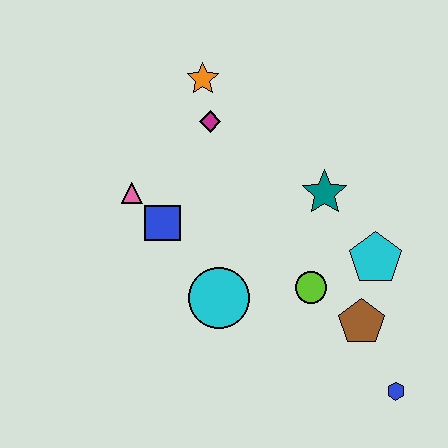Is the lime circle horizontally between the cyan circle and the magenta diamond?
No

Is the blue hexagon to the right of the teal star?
Yes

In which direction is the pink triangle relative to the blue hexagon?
The pink triangle is to the left of the blue hexagon.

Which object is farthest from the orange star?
The blue hexagon is farthest from the orange star.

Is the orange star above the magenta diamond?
Yes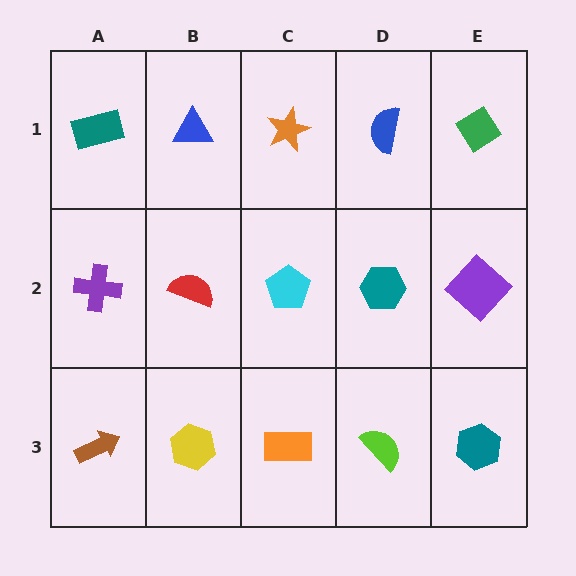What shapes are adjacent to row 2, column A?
A teal rectangle (row 1, column A), a brown arrow (row 3, column A), a red semicircle (row 2, column B).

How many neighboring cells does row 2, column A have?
3.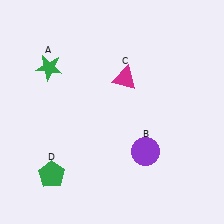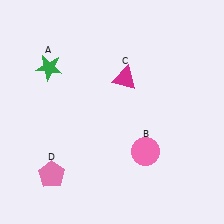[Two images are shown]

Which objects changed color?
B changed from purple to pink. D changed from green to pink.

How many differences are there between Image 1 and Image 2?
There are 2 differences between the two images.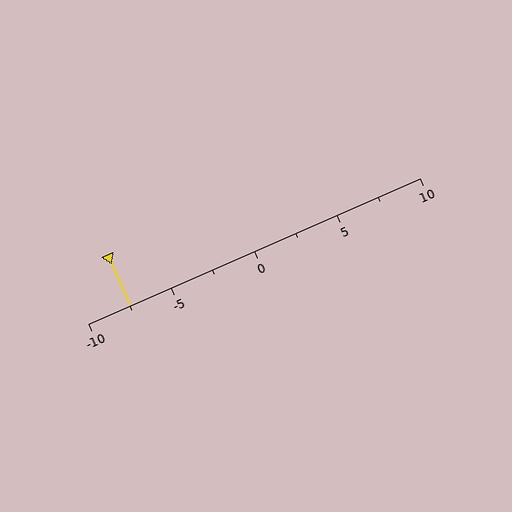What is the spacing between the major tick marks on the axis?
The major ticks are spaced 5 apart.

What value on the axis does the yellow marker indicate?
The marker indicates approximately -7.5.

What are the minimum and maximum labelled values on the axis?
The axis runs from -10 to 10.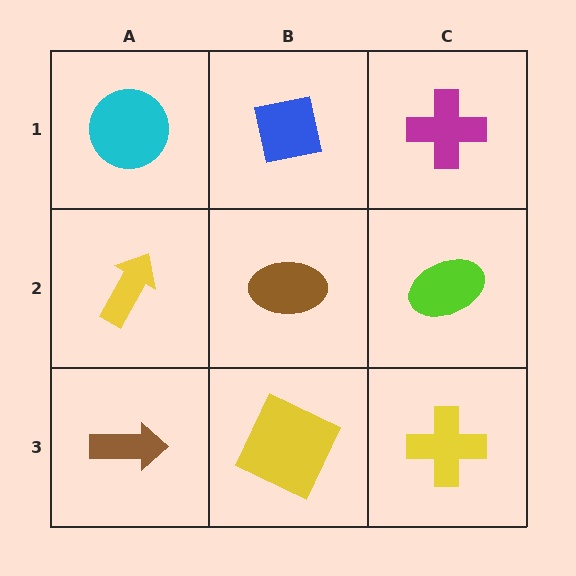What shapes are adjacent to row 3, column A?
A yellow arrow (row 2, column A), a yellow square (row 3, column B).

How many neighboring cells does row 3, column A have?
2.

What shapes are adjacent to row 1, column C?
A lime ellipse (row 2, column C), a blue square (row 1, column B).